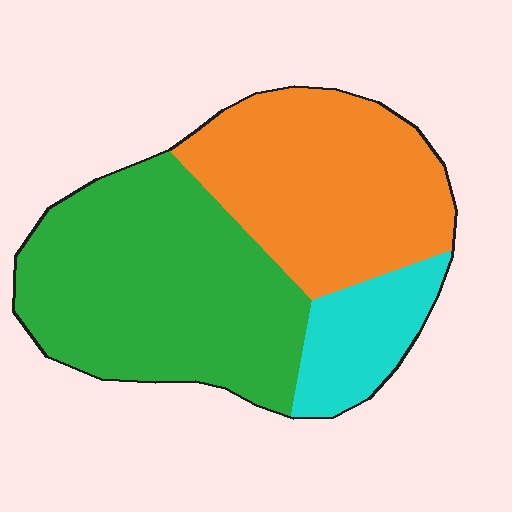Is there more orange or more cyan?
Orange.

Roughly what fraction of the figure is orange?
Orange covers about 40% of the figure.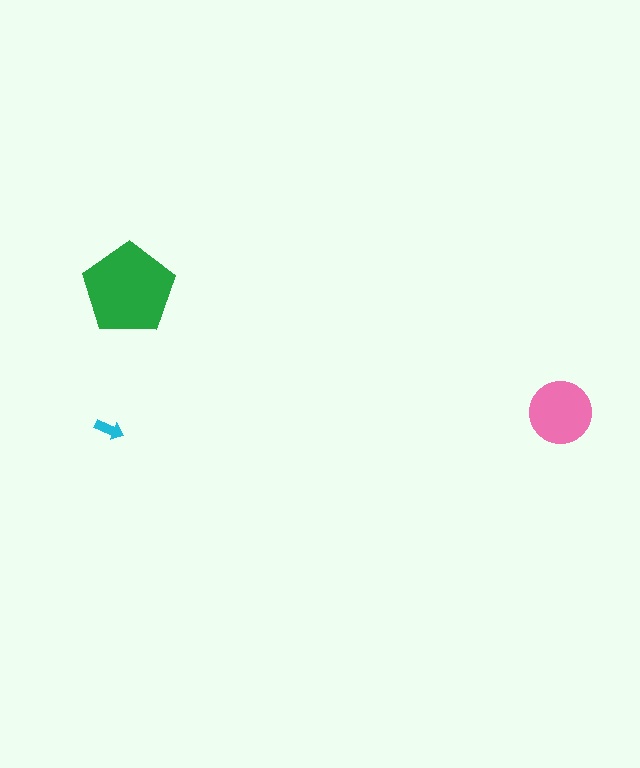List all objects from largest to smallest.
The green pentagon, the pink circle, the cyan arrow.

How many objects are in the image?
There are 3 objects in the image.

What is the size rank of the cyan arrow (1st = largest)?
3rd.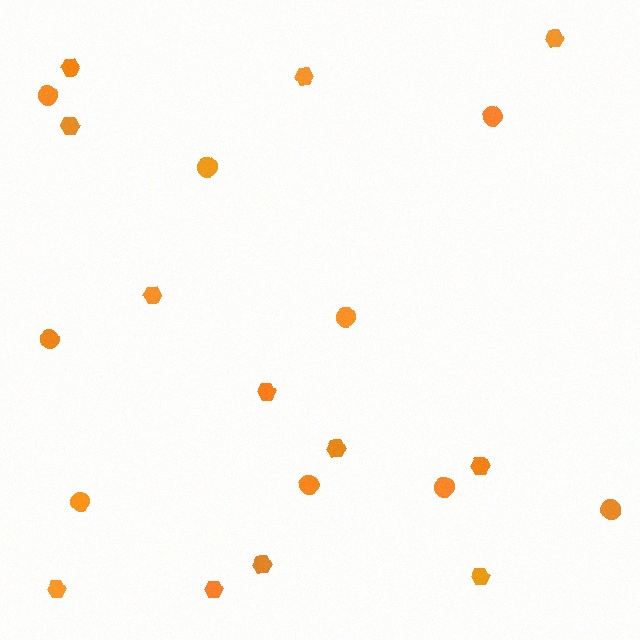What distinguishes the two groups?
There are 2 groups: one group of circles (9) and one group of hexagons (12).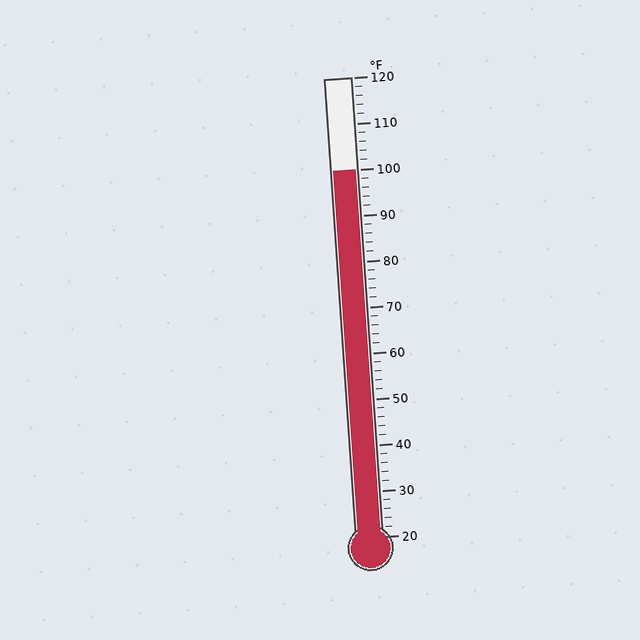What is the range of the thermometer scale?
The thermometer scale ranges from 20°F to 120°F.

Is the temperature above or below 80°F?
The temperature is above 80°F.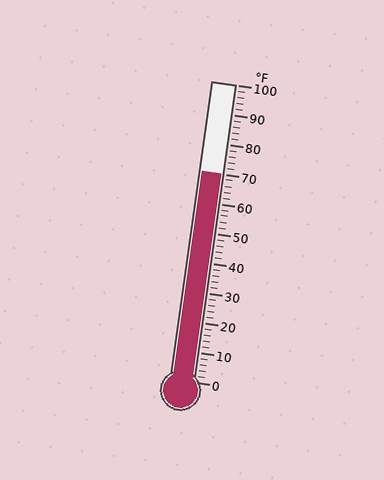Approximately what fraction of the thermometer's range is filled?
The thermometer is filled to approximately 70% of its range.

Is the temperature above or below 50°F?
The temperature is above 50°F.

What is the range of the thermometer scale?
The thermometer scale ranges from 0°F to 100°F.